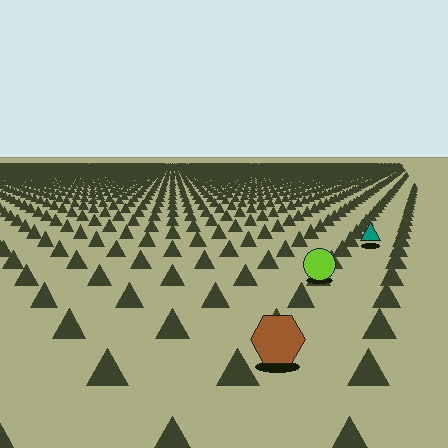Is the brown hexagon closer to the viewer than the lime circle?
Yes. The brown hexagon is closer — you can tell from the texture gradient: the ground texture is coarser near it.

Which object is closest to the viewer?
The brown hexagon is closest. The texture marks near it are larger and more spread out.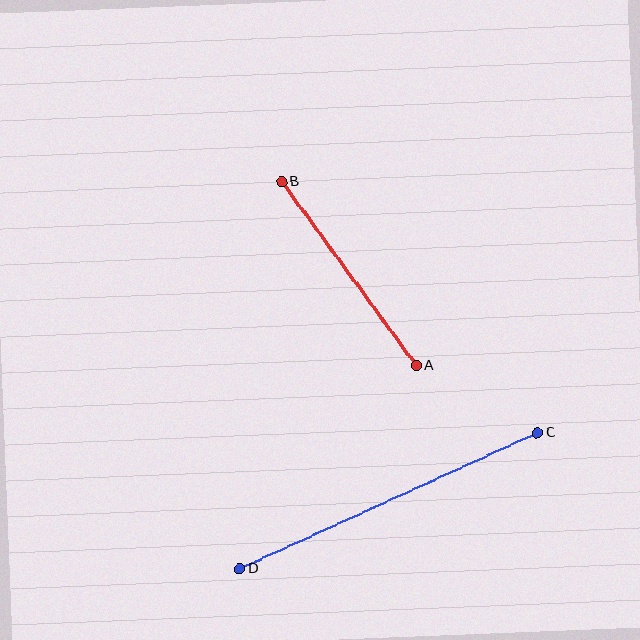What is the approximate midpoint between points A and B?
The midpoint is at approximately (349, 274) pixels.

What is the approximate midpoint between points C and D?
The midpoint is at approximately (389, 500) pixels.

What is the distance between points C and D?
The distance is approximately 327 pixels.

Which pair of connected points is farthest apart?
Points C and D are farthest apart.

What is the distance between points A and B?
The distance is approximately 227 pixels.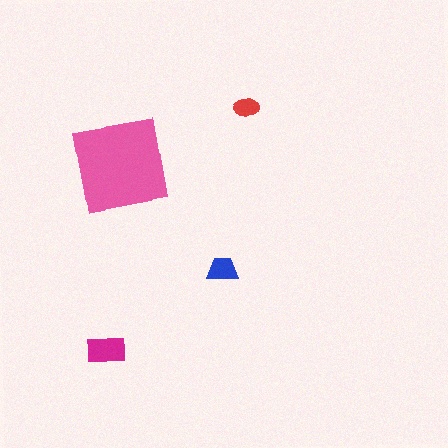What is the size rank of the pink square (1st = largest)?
1st.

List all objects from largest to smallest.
The pink square, the magenta rectangle, the blue trapezoid, the red ellipse.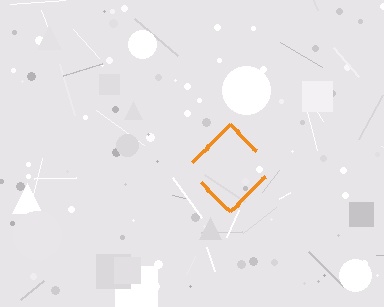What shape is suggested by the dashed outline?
The dashed outline suggests a diamond.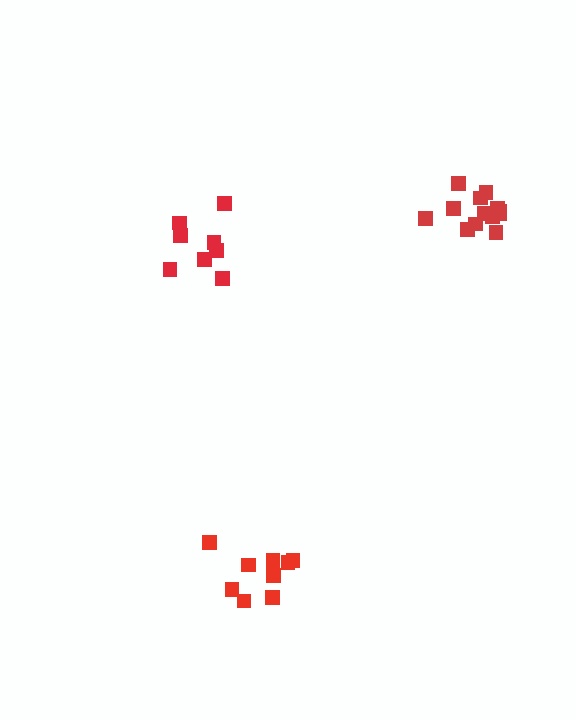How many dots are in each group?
Group 1: 9 dots, Group 2: 9 dots, Group 3: 13 dots (31 total).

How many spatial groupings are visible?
There are 3 spatial groupings.